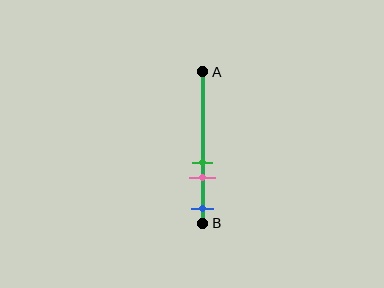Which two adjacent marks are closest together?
The green and pink marks are the closest adjacent pair.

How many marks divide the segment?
There are 3 marks dividing the segment.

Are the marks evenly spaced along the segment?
No, the marks are not evenly spaced.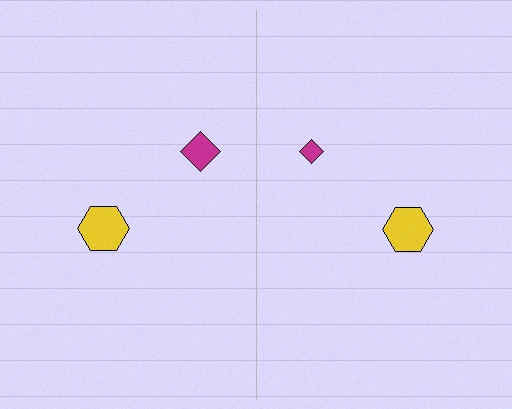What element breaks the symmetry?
The magenta diamond on the right side has a different size than its mirror counterpart.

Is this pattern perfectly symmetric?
No, the pattern is not perfectly symmetric. The magenta diamond on the right side has a different size than its mirror counterpart.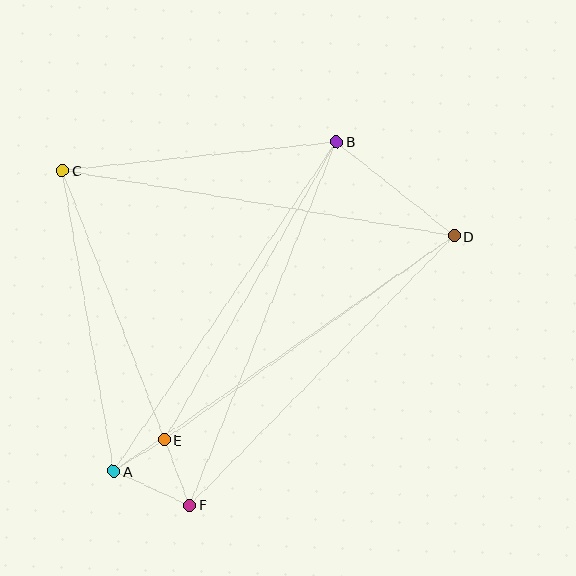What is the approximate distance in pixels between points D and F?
The distance between D and F is approximately 377 pixels.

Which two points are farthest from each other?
Points A and D are farthest from each other.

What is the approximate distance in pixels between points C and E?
The distance between C and E is approximately 288 pixels.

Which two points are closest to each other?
Points A and E are closest to each other.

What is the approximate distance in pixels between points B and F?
The distance between B and F is approximately 392 pixels.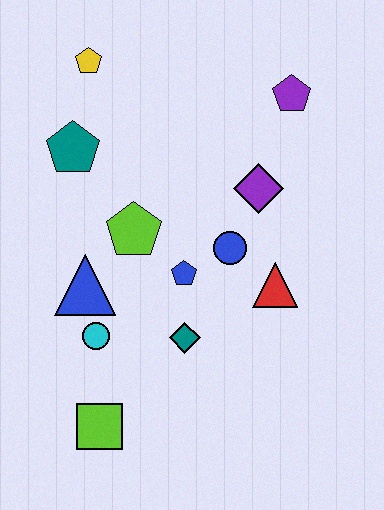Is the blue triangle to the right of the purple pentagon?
No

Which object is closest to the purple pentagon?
The purple diamond is closest to the purple pentagon.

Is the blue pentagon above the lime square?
Yes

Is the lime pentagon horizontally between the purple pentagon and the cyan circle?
Yes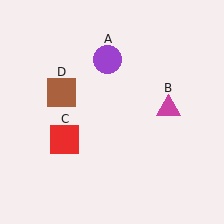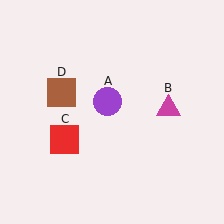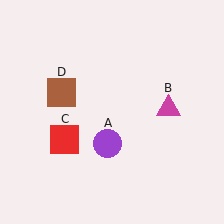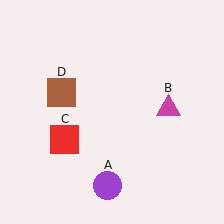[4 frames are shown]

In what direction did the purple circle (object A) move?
The purple circle (object A) moved down.